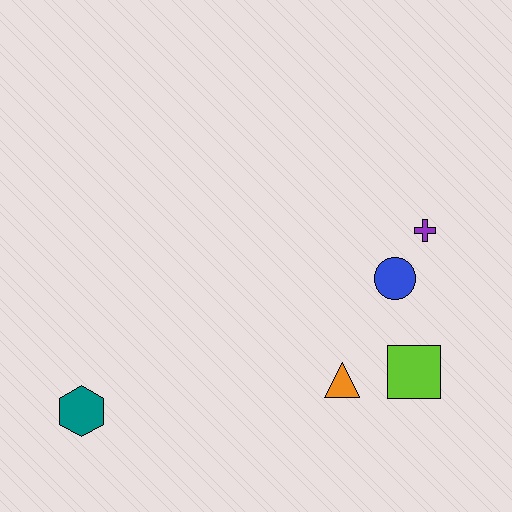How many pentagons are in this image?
There are no pentagons.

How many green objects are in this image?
There are no green objects.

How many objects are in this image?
There are 5 objects.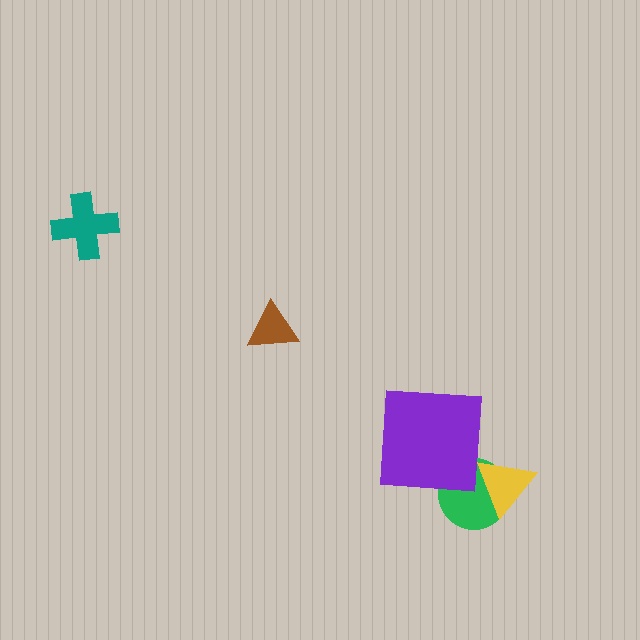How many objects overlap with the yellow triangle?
1 object overlaps with the yellow triangle.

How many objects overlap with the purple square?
1 object overlaps with the purple square.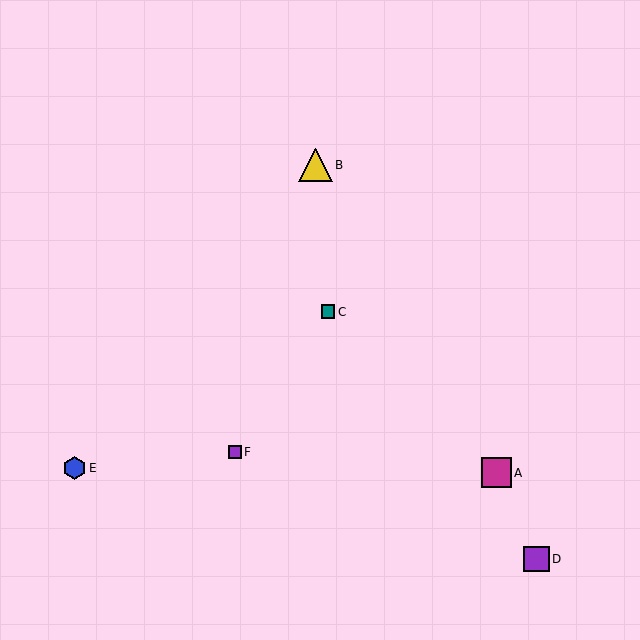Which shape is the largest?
The yellow triangle (labeled B) is the largest.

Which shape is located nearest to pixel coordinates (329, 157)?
The yellow triangle (labeled B) at (315, 165) is nearest to that location.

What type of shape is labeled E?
Shape E is a blue hexagon.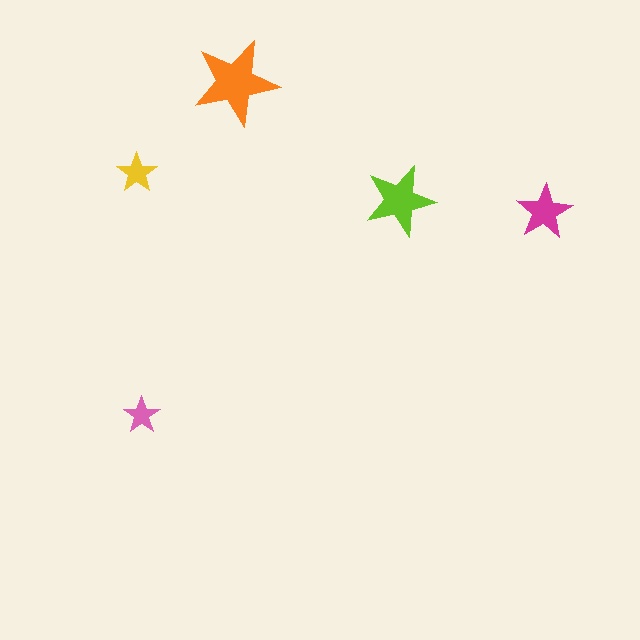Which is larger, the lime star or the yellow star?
The lime one.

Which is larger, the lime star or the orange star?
The orange one.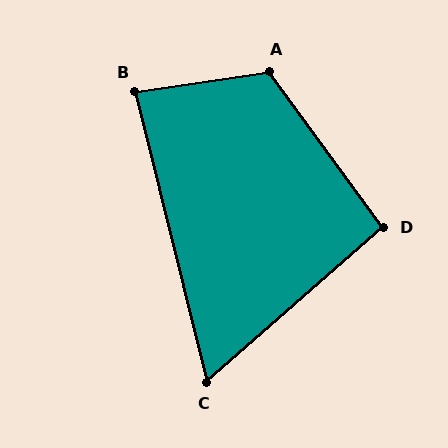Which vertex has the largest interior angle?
A, at approximately 117 degrees.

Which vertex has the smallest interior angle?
C, at approximately 63 degrees.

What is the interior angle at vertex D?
Approximately 95 degrees (obtuse).